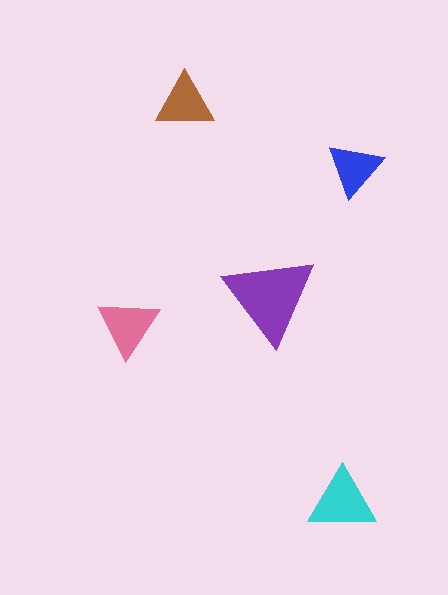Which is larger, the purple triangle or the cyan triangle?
The purple one.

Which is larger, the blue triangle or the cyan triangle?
The cyan one.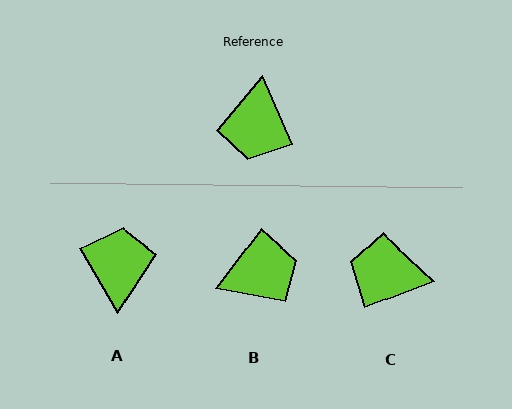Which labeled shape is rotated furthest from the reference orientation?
A, about 173 degrees away.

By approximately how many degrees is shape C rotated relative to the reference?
Approximately 93 degrees clockwise.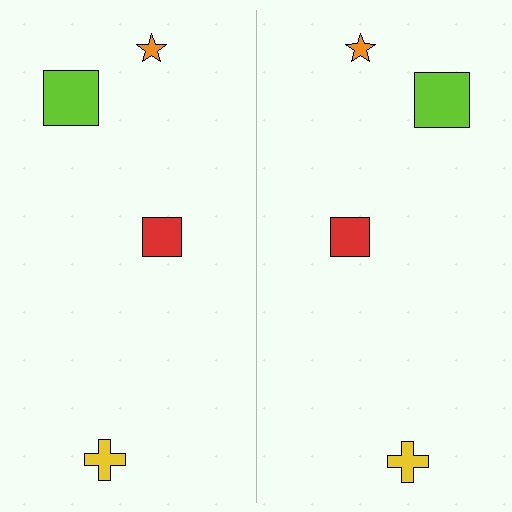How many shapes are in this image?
There are 8 shapes in this image.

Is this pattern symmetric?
Yes, this pattern has bilateral (reflection) symmetry.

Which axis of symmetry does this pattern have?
The pattern has a vertical axis of symmetry running through the center of the image.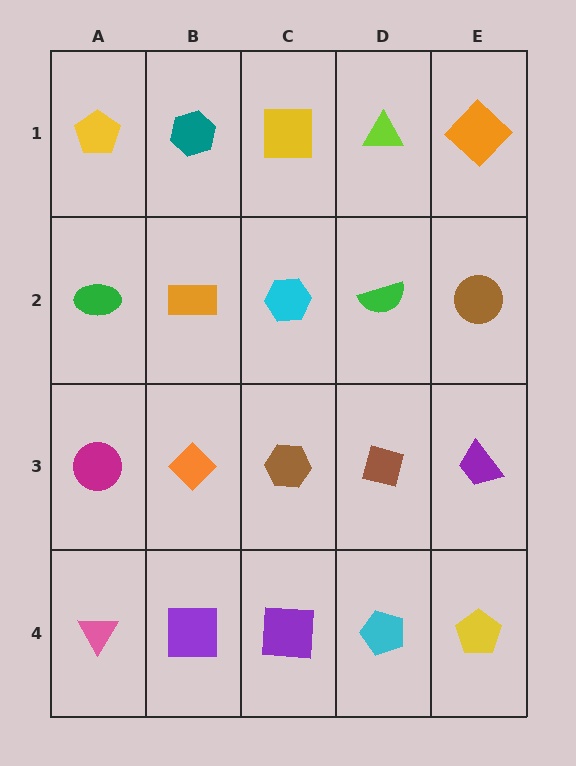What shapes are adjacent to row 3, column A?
A green ellipse (row 2, column A), a pink triangle (row 4, column A), an orange diamond (row 3, column B).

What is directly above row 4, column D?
A brown square.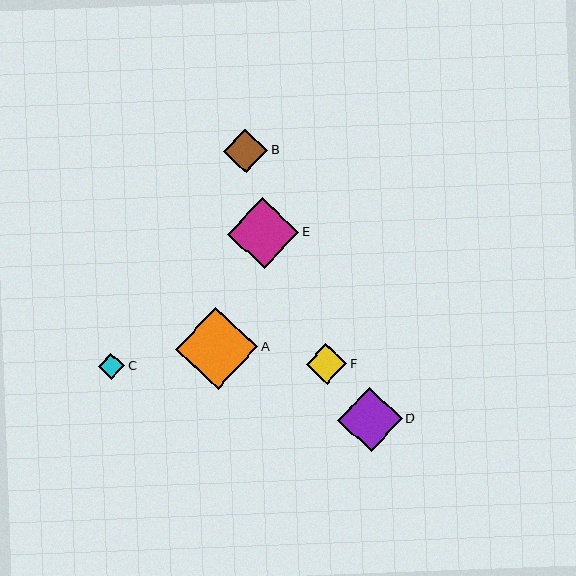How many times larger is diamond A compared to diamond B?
Diamond A is approximately 1.9 times the size of diamond B.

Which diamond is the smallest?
Diamond C is the smallest with a size of approximately 26 pixels.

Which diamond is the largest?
Diamond A is the largest with a size of approximately 82 pixels.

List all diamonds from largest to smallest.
From largest to smallest: A, E, D, B, F, C.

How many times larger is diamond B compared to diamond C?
Diamond B is approximately 1.7 times the size of diamond C.